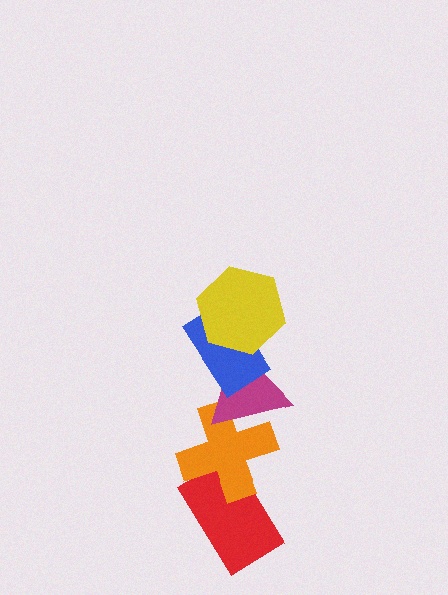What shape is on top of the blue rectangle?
The yellow hexagon is on top of the blue rectangle.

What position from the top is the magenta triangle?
The magenta triangle is 3rd from the top.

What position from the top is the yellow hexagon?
The yellow hexagon is 1st from the top.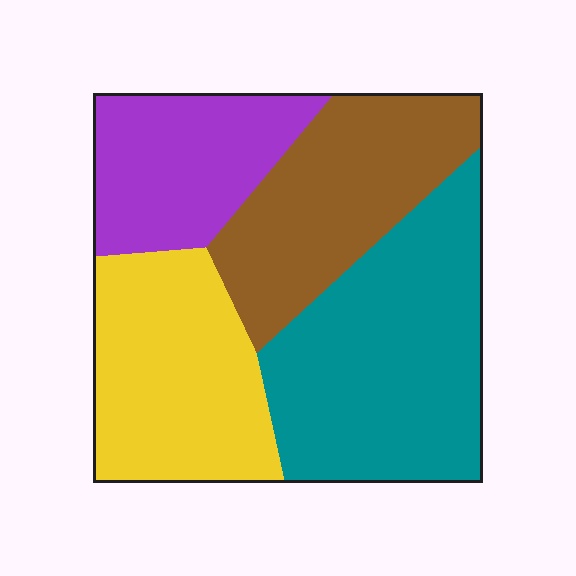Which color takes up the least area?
Purple, at roughly 20%.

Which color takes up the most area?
Teal, at roughly 35%.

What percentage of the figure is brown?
Brown covers around 25% of the figure.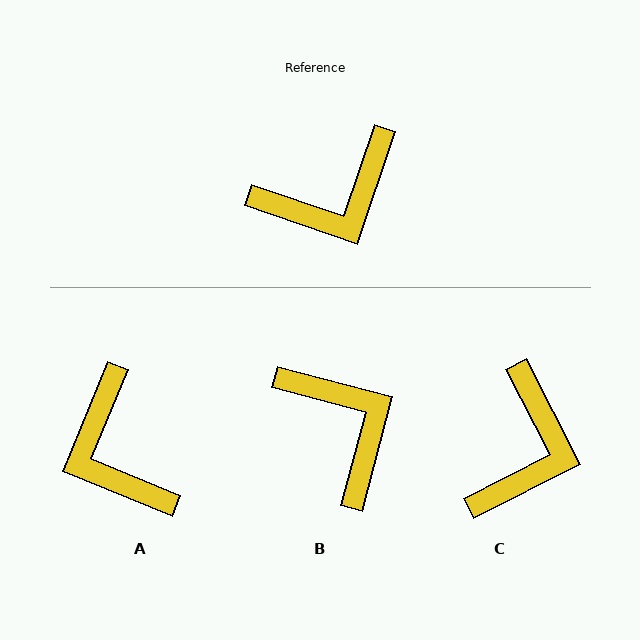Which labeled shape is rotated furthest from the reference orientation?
B, about 94 degrees away.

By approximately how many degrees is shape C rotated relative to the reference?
Approximately 46 degrees counter-clockwise.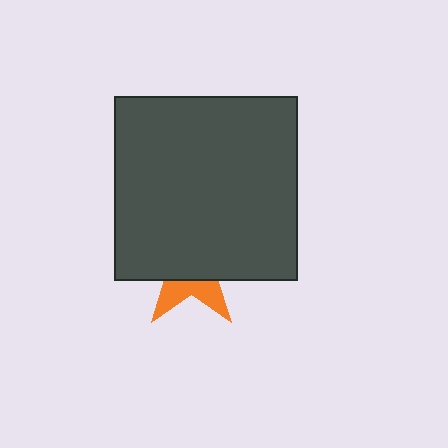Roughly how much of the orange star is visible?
A small part of it is visible (roughly 30%).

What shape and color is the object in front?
The object in front is a dark gray square.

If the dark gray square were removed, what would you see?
You would see the complete orange star.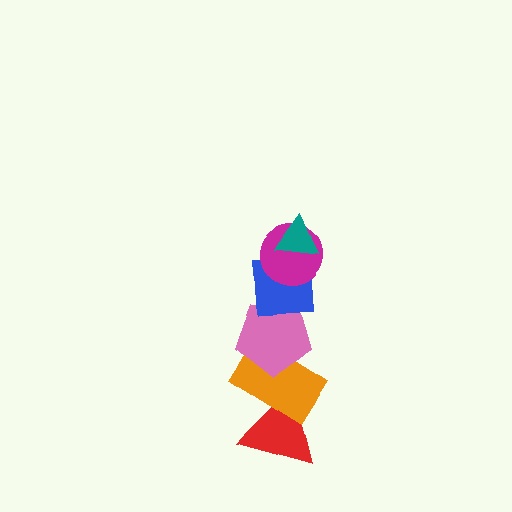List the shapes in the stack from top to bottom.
From top to bottom: the teal triangle, the magenta circle, the blue square, the pink pentagon, the orange rectangle, the red triangle.